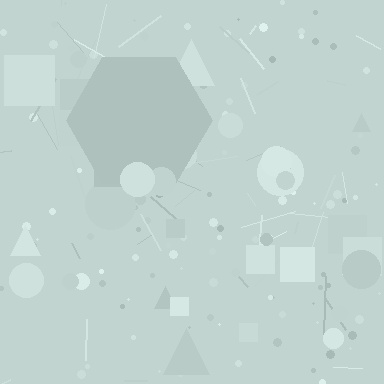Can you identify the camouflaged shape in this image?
The camouflaged shape is a hexagon.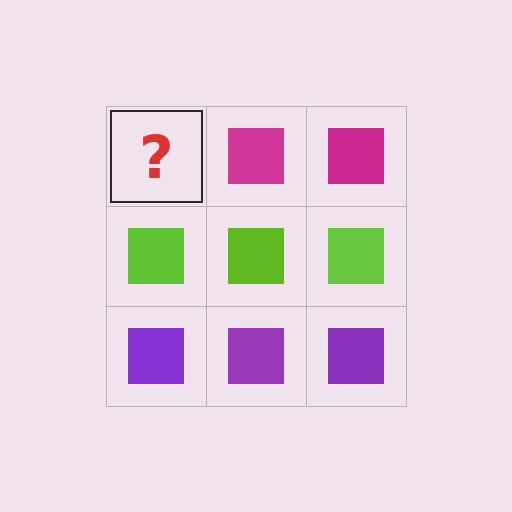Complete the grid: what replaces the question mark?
The question mark should be replaced with a magenta square.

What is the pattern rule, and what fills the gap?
The rule is that each row has a consistent color. The gap should be filled with a magenta square.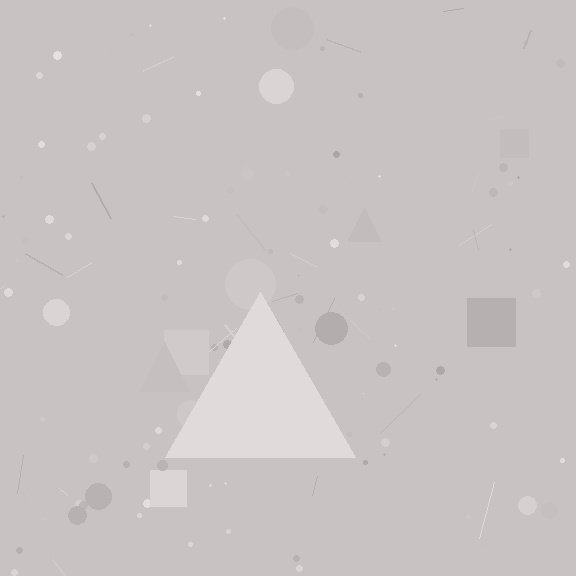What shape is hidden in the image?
A triangle is hidden in the image.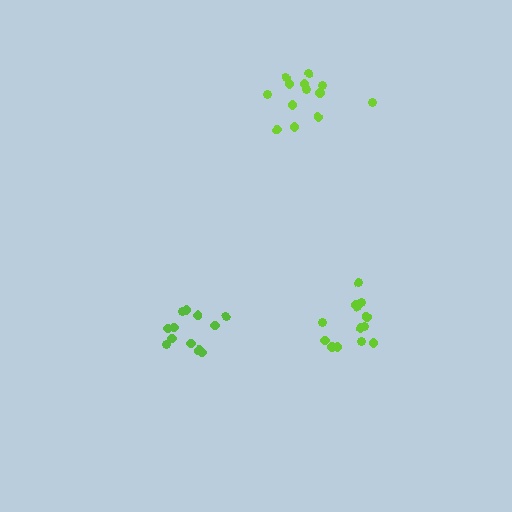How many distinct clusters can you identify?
There are 3 distinct clusters.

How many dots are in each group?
Group 1: 13 dots, Group 2: 12 dots, Group 3: 13 dots (38 total).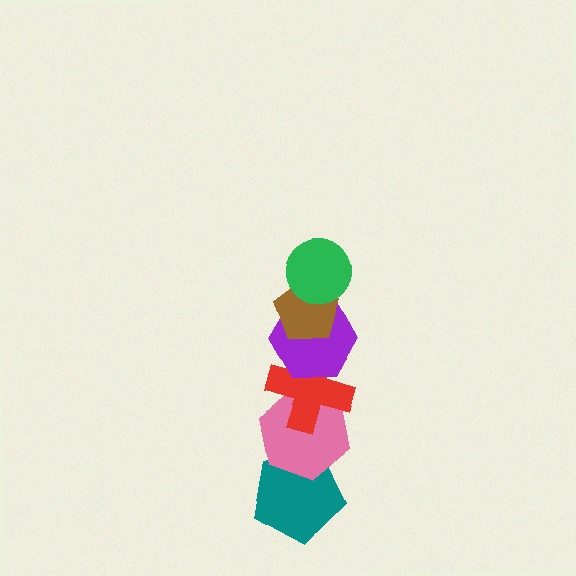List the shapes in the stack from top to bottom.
From top to bottom: the green circle, the brown pentagon, the purple hexagon, the red cross, the pink hexagon, the teal pentagon.